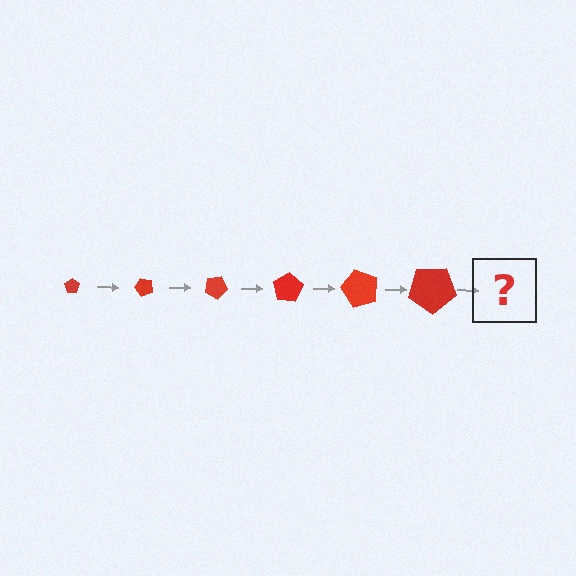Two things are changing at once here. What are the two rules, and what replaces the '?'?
The two rules are that the pentagon grows larger each step and it rotates 50 degrees each step. The '?' should be a pentagon, larger than the previous one and rotated 300 degrees from the start.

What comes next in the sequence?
The next element should be a pentagon, larger than the previous one and rotated 300 degrees from the start.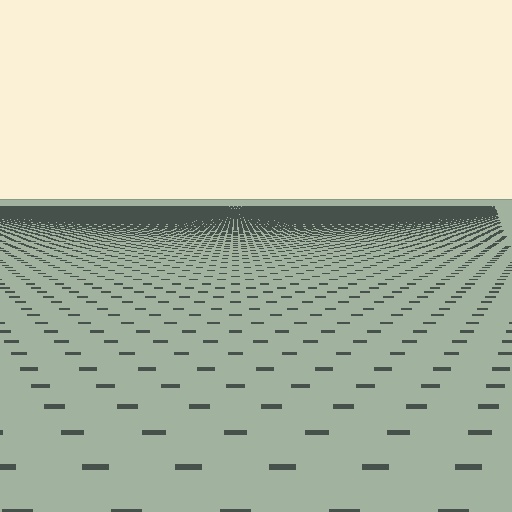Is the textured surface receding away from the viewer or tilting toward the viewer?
The surface is receding away from the viewer. Texture elements get smaller and denser toward the top.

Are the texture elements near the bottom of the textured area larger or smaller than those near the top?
Larger. Near the bottom, elements are closer to the viewer and appear at a bigger on-screen size.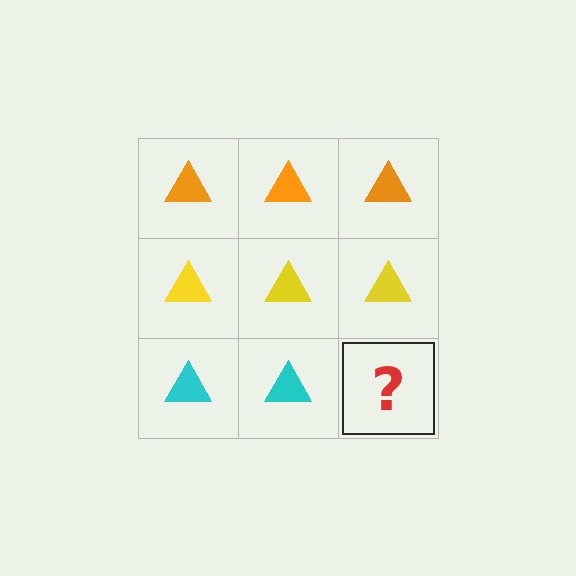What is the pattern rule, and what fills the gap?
The rule is that each row has a consistent color. The gap should be filled with a cyan triangle.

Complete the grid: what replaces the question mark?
The question mark should be replaced with a cyan triangle.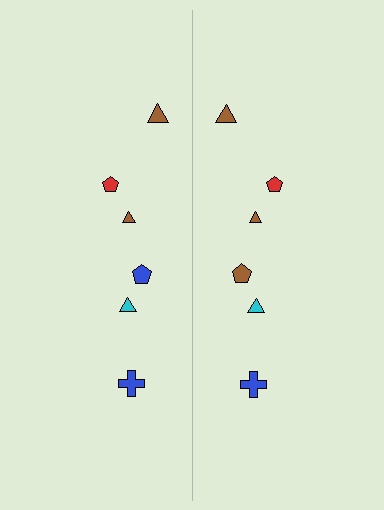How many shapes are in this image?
There are 12 shapes in this image.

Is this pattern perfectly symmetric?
No, the pattern is not perfectly symmetric. The brown pentagon on the right side breaks the symmetry — its mirror counterpart is blue.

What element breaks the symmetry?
The brown pentagon on the right side breaks the symmetry — its mirror counterpart is blue.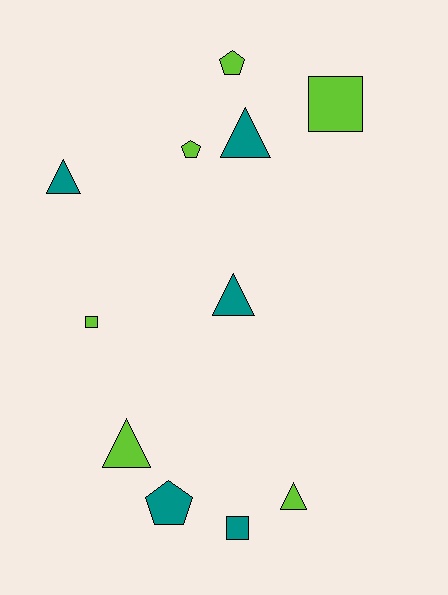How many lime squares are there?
There are 2 lime squares.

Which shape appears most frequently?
Triangle, with 5 objects.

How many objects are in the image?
There are 11 objects.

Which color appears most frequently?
Lime, with 6 objects.